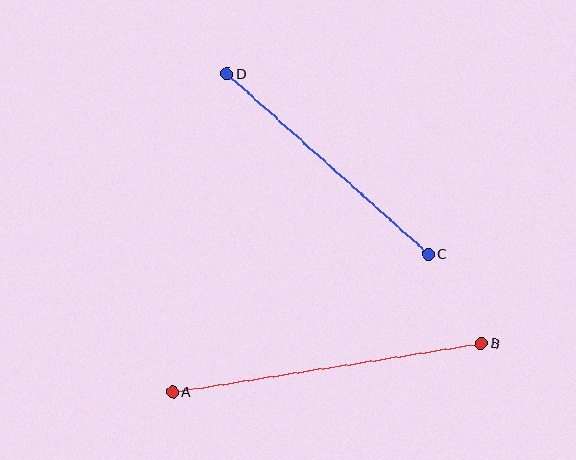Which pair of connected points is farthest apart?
Points A and B are farthest apart.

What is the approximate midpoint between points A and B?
The midpoint is at approximately (327, 367) pixels.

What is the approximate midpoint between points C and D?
The midpoint is at approximately (328, 164) pixels.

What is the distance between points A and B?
The distance is approximately 312 pixels.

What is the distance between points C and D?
The distance is approximately 270 pixels.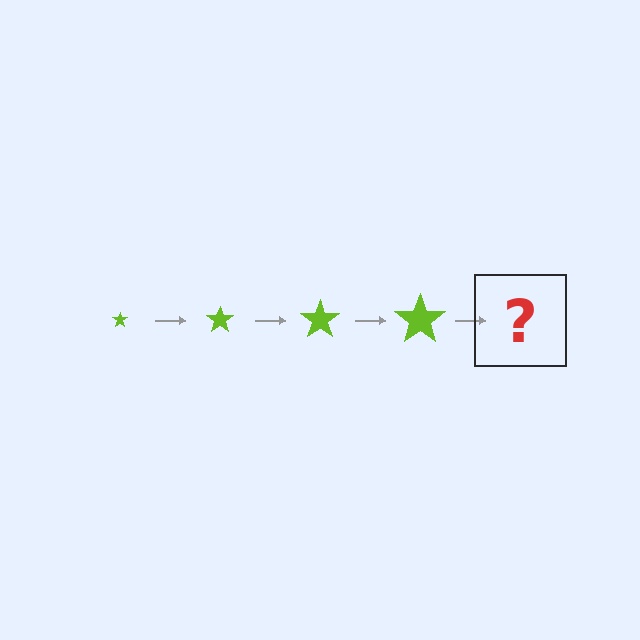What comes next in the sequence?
The next element should be a lime star, larger than the previous one.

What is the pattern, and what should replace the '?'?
The pattern is that the star gets progressively larger each step. The '?' should be a lime star, larger than the previous one.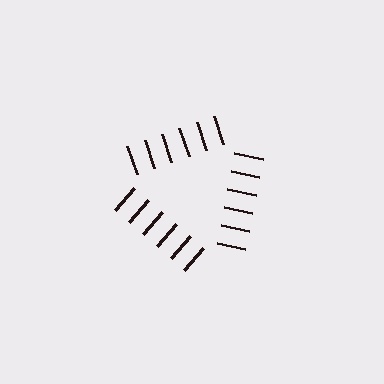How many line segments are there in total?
18 — 6 along each of the 3 edges.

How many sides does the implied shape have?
3 sides — the line-ends trace a triangle.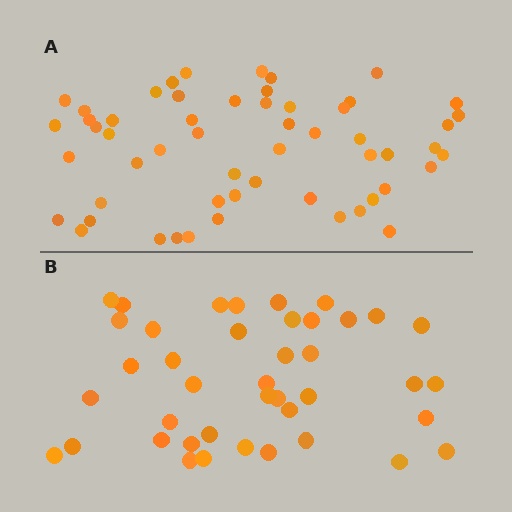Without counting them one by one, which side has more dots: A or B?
Region A (the top region) has more dots.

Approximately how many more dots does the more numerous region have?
Region A has approximately 15 more dots than region B.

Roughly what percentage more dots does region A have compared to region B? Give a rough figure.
About 35% more.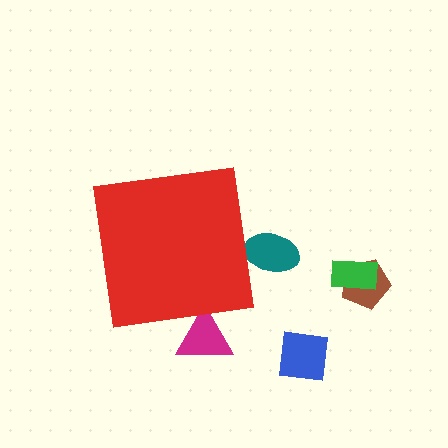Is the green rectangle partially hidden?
No, the green rectangle is fully visible.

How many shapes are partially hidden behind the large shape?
2 shapes are partially hidden.